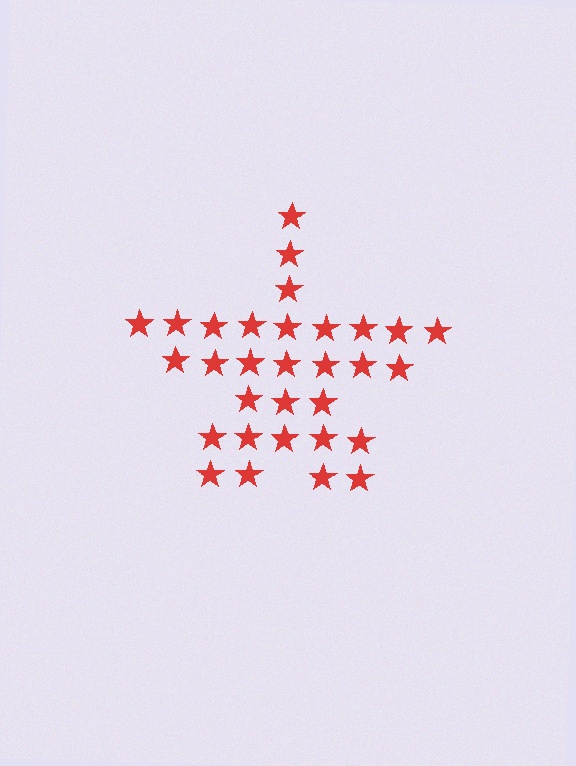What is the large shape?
The large shape is a star.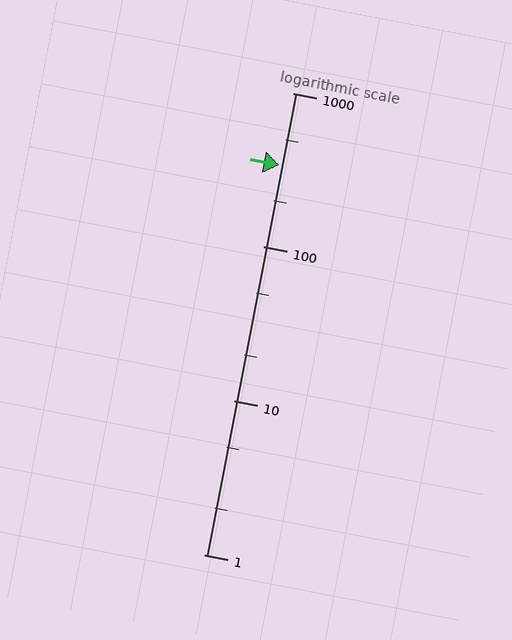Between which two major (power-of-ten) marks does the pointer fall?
The pointer is between 100 and 1000.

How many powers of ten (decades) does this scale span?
The scale spans 3 decades, from 1 to 1000.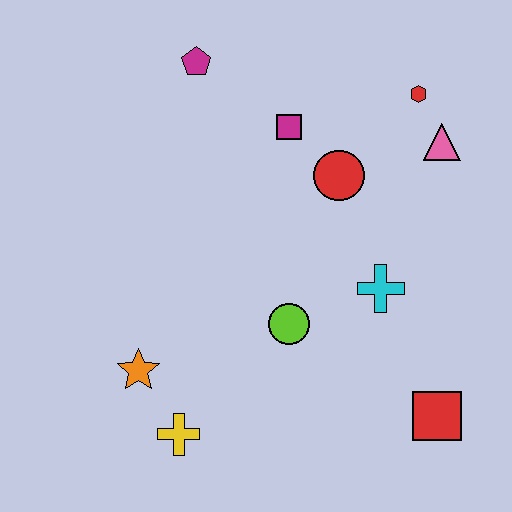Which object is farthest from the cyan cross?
The magenta pentagon is farthest from the cyan cross.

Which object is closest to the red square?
The cyan cross is closest to the red square.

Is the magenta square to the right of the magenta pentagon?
Yes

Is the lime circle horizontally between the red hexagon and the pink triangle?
No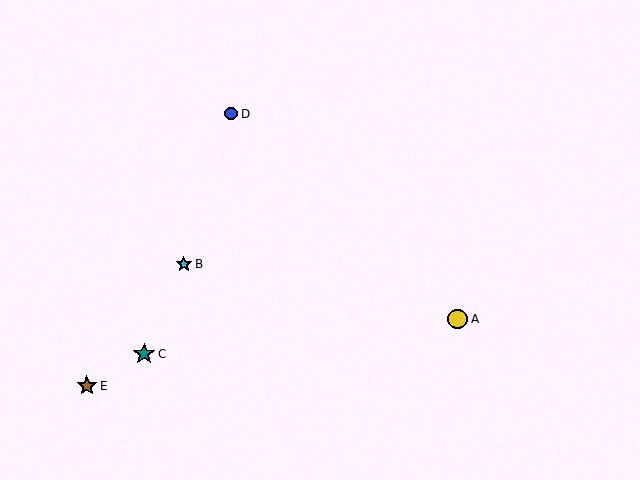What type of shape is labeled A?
Shape A is a yellow circle.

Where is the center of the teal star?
The center of the teal star is at (144, 354).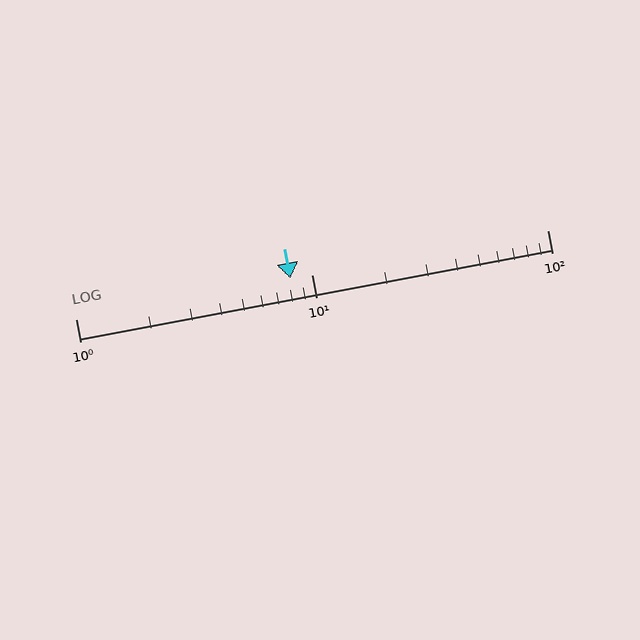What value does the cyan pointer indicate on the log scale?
The pointer indicates approximately 8.1.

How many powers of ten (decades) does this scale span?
The scale spans 2 decades, from 1 to 100.